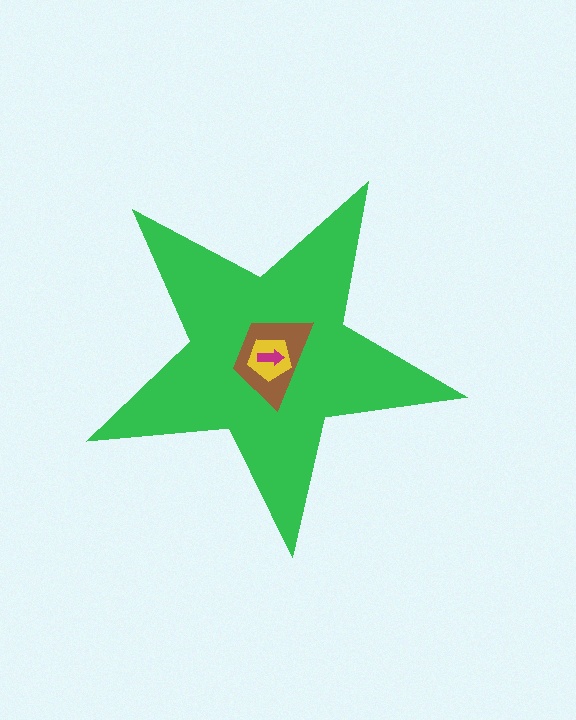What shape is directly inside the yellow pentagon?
The magenta arrow.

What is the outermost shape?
The green star.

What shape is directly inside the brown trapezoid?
The yellow pentagon.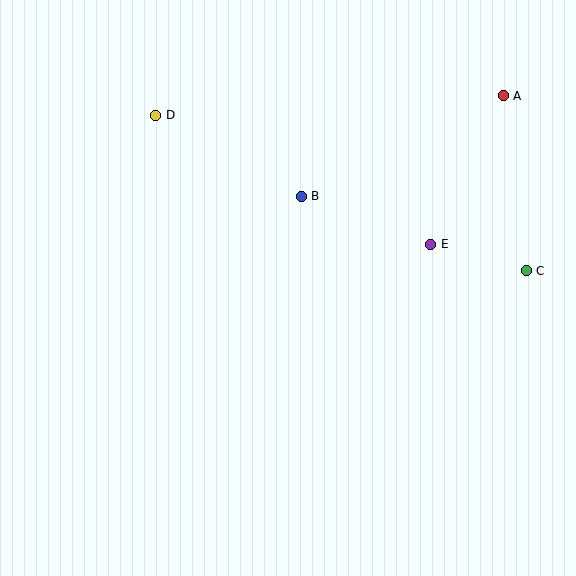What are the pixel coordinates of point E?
Point E is at (431, 244).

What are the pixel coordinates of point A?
Point A is at (503, 96).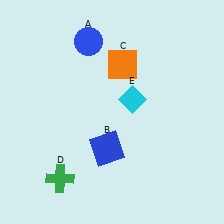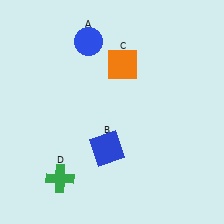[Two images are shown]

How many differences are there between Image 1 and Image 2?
There is 1 difference between the two images.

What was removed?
The cyan diamond (E) was removed in Image 2.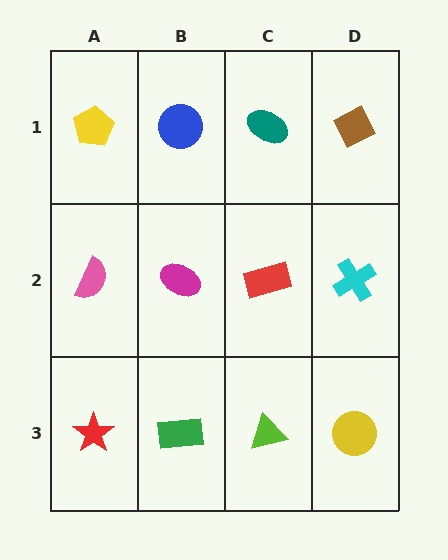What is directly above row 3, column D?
A cyan cross.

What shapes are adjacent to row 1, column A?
A pink semicircle (row 2, column A), a blue circle (row 1, column B).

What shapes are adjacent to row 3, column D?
A cyan cross (row 2, column D), a lime triangle (row 3, column C).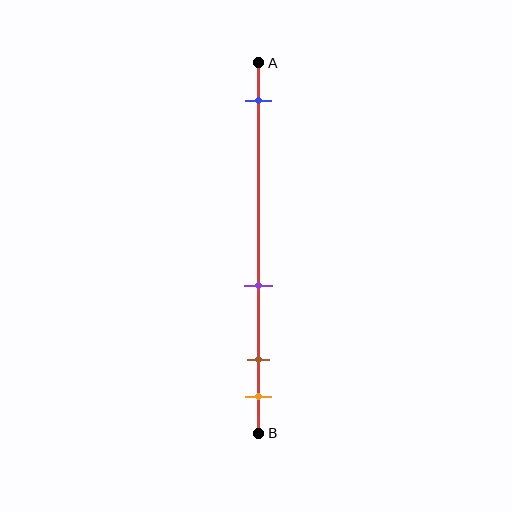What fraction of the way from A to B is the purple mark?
The purple mark is approximately 60% (0.6) of the way from A to B.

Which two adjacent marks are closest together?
The brown and orange marks are the closest adjacent pair.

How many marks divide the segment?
There are 4 marks dividing the segment.